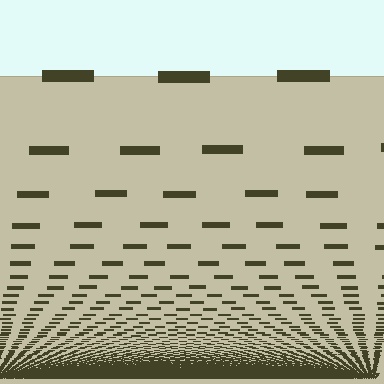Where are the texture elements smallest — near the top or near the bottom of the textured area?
Near the bottom.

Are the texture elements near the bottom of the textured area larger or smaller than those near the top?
Smaller. The gradient is inverted — elements near the bottom are smaller and denser.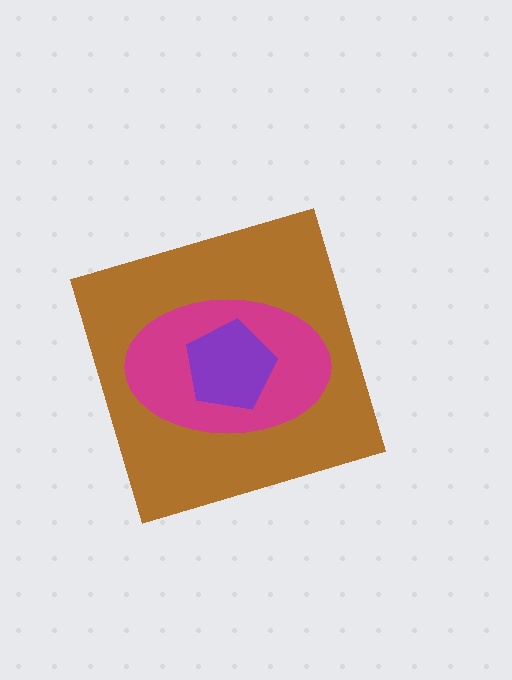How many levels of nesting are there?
3.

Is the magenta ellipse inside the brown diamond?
Yes.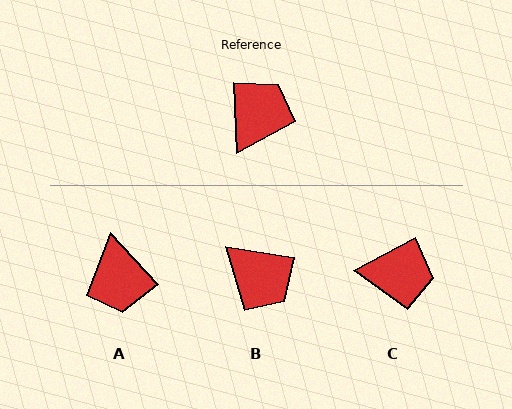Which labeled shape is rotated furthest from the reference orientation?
A, about 140 degrees away.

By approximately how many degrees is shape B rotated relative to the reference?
Approximately 102 degrees clockwise.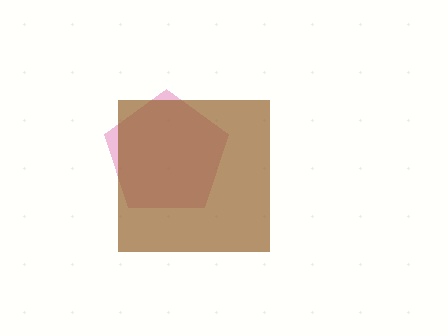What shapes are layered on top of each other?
The layered shapes are: a pink pentagon, a brown square.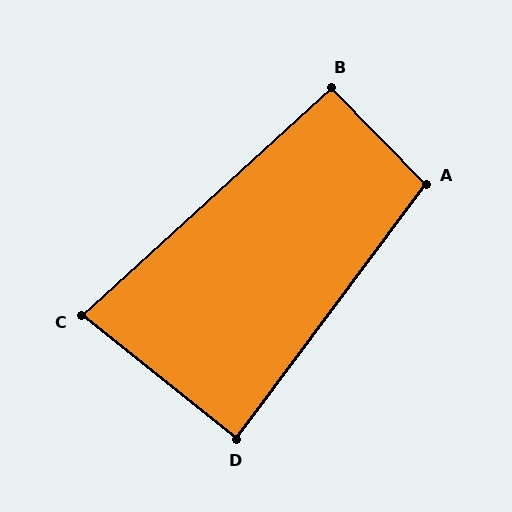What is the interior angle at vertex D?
Approximately 88 degrees (approximately right).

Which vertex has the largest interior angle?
A, at approximately 99 degrees.